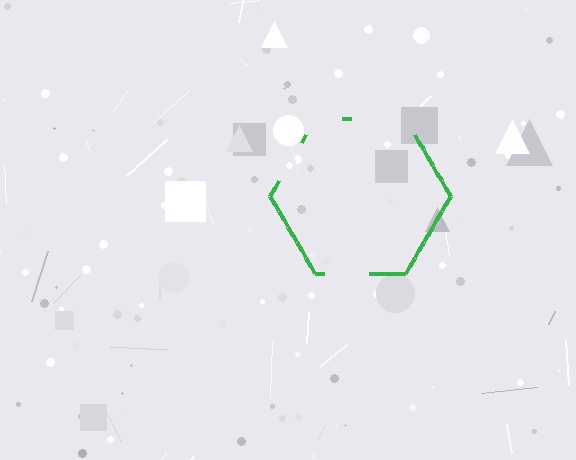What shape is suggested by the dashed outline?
The dashed outline suggests a hexagon.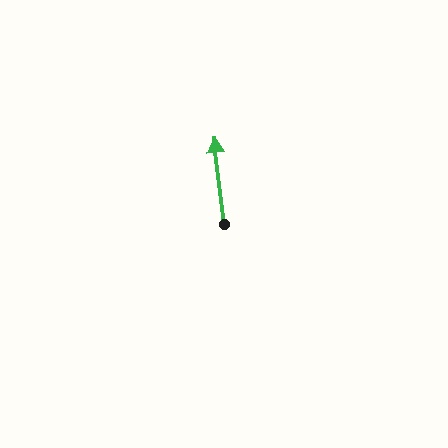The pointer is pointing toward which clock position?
Roughly 12 o'clock.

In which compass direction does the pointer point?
North.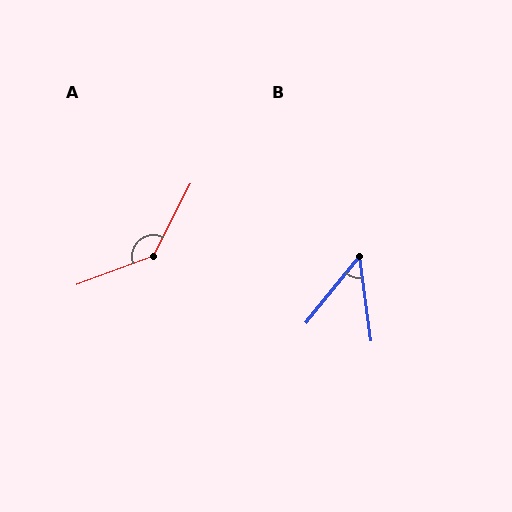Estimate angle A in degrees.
Approximately 138 degrees.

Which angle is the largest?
A, at approximately 138 degrees.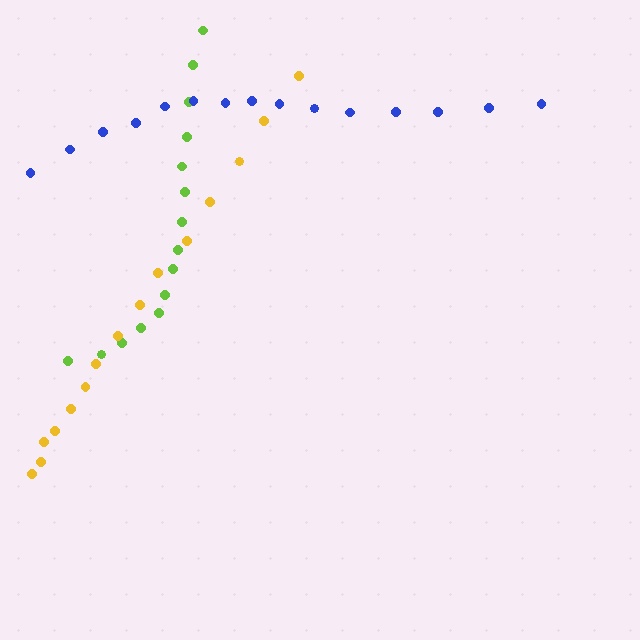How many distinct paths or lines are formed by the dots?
There are 3 distinct paths.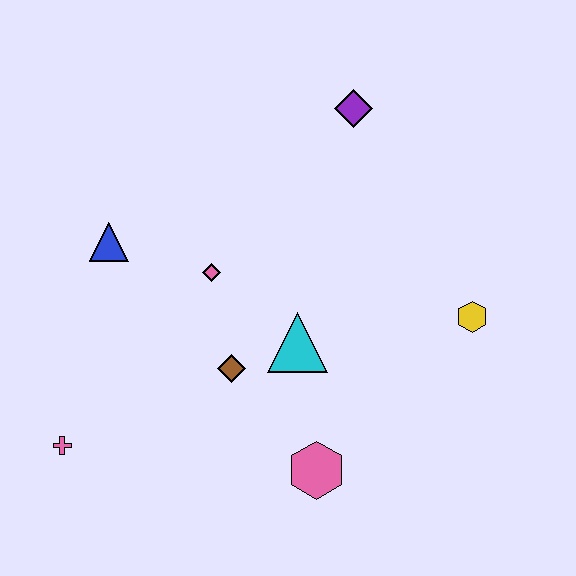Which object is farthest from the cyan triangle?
The pink cross is farthest from the cyan triangle.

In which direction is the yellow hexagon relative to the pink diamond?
The yellow hexagon is to the right of the pink diamond.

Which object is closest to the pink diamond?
The brown diamond is closest to the pink diamond.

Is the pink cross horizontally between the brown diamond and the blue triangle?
No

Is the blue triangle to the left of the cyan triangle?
Yes